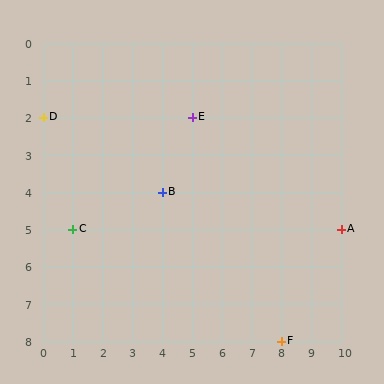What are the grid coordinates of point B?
Point B is at grid coordinates (4, 4).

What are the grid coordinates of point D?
Point D is at grid coordinates (0, 2).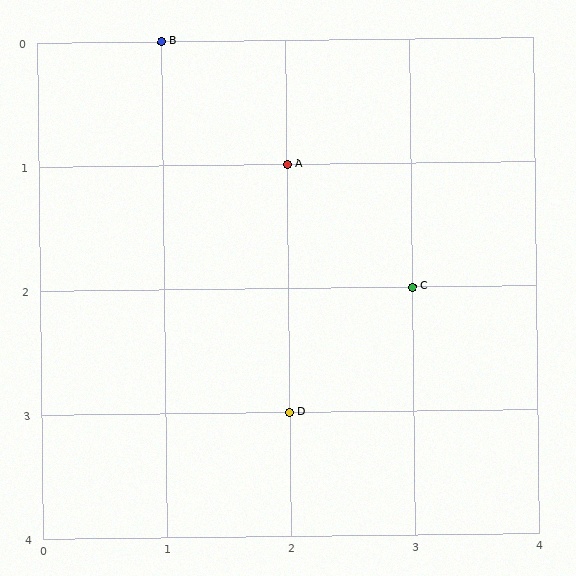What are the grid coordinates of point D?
Point D is at grid coordinates (2, 3).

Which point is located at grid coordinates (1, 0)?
Point B is at (1, 0).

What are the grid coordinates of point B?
Point B is at grid coordinates (1, 0).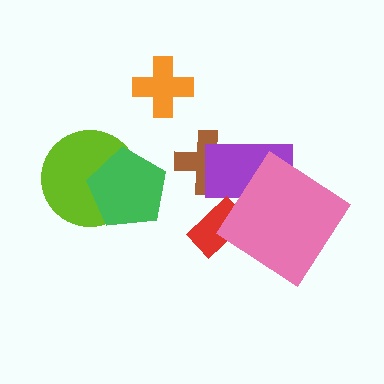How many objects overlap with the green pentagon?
1 object overlaps with the green pentagon.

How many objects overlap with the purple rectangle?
2 objects overlap with the purple rectangle.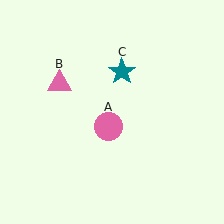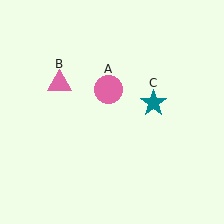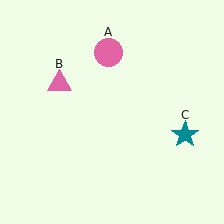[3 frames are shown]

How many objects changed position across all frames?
2 objects changed position: pink circle (object A), teal star (object C).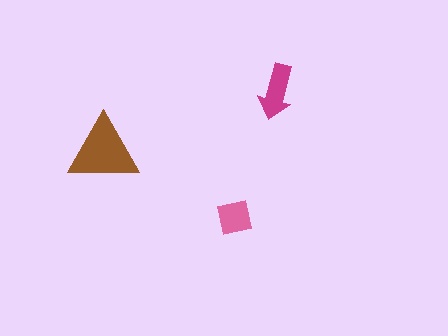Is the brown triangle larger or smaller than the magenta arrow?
Larger.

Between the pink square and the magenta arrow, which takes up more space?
The magenta arrow.